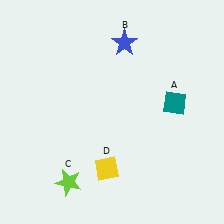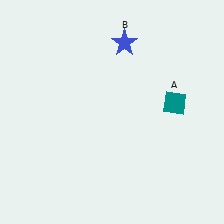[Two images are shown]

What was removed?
The lime star (C), the yellow diamond (D) were removed in Image 2.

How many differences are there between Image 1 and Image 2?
There are 2 differences between the two images.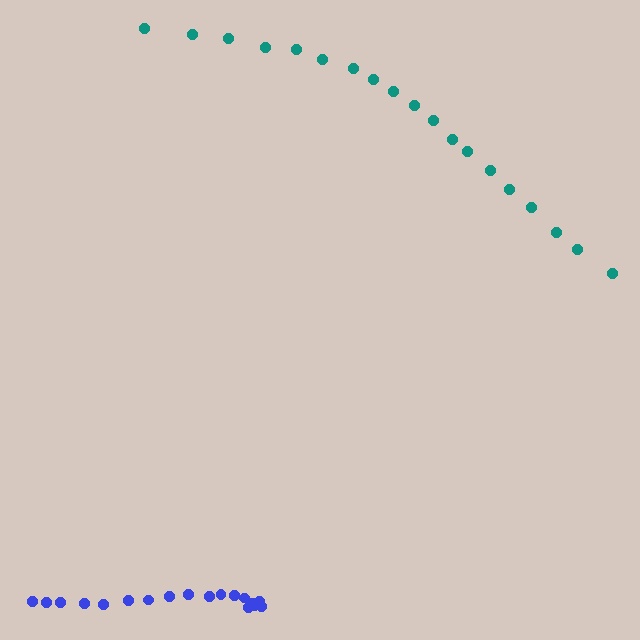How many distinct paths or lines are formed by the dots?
There are 2 distinct paths.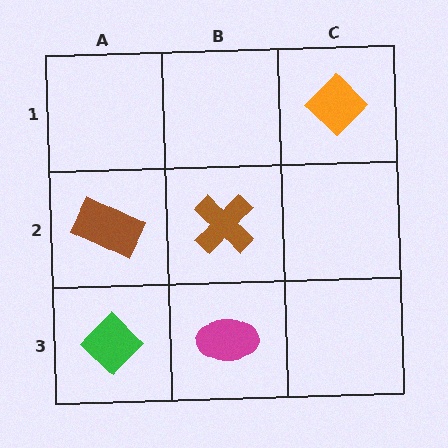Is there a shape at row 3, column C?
No, that cell is empty.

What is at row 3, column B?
A magenta ellipse.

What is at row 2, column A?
A brown rectangle.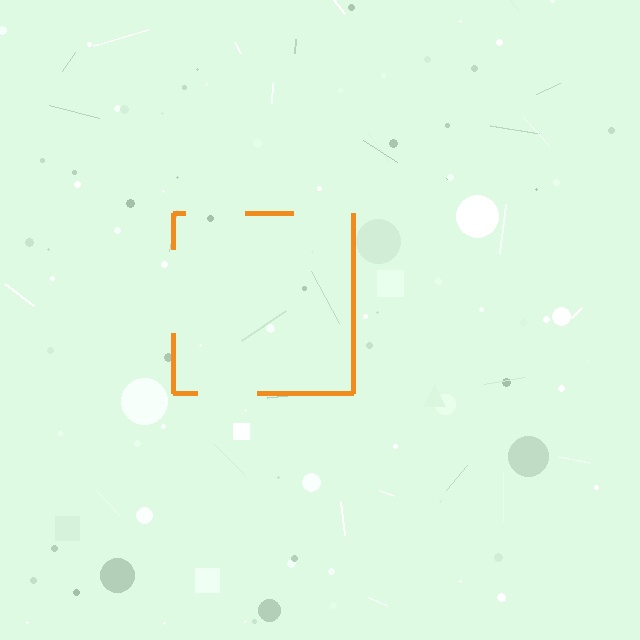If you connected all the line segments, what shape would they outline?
They would outline a square.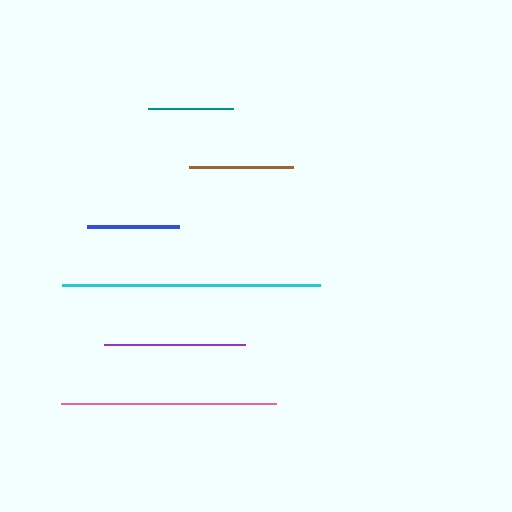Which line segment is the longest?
The cyan line is the longest at approximately 258 pixels.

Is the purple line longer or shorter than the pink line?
The pink line is longer than the purple line.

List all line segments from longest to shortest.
From longest to shortest: cyan, pink, purple, brown, blue, teal.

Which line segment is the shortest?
The teal line is the shortest at approximately 85 pixels.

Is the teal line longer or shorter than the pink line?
The pink line is longer than the teal line.